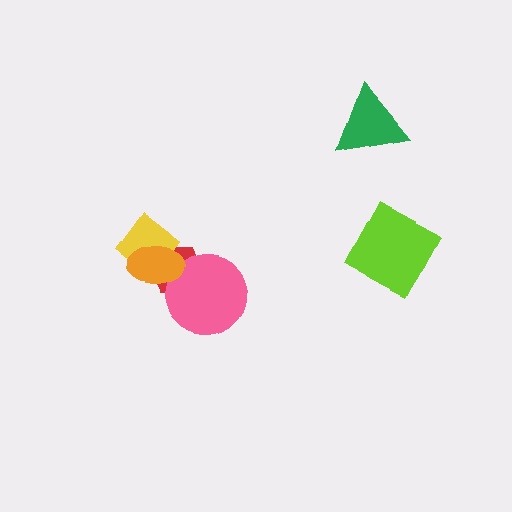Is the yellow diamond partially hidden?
Yes, it is partially covered by another shape.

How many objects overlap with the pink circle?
2 objects overlap with the pink circle.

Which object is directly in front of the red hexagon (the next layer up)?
The yellow diamond is directly in front of the red hexagon.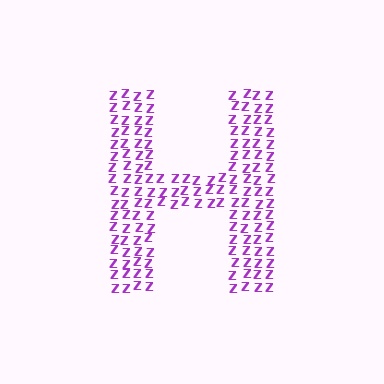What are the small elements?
The small elements are letter Z's.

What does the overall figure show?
The overall figure shows the letter H.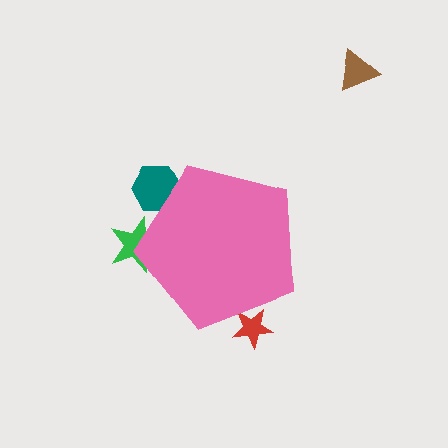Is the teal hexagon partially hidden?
Yes, the teal hexagon is partially hidden behind the pink pentagon.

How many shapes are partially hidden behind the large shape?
3 shapes are partially hidden.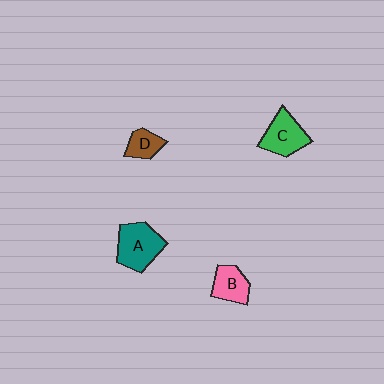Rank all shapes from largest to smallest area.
From largest to smallest: A (teal), C (green), B (pink), D (brown).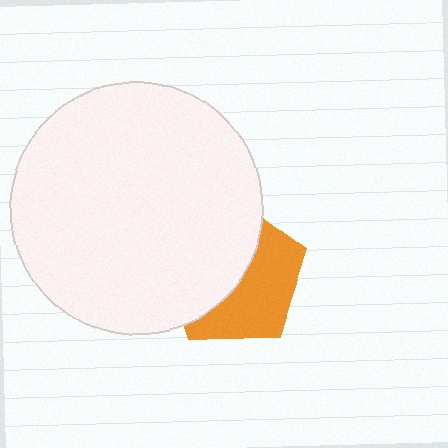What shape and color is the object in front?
The object in front is a white circle.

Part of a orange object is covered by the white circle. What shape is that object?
It is a pentagon.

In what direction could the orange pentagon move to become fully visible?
The orange pentagon could move right. That would shift it out from behind the white circle entirely.